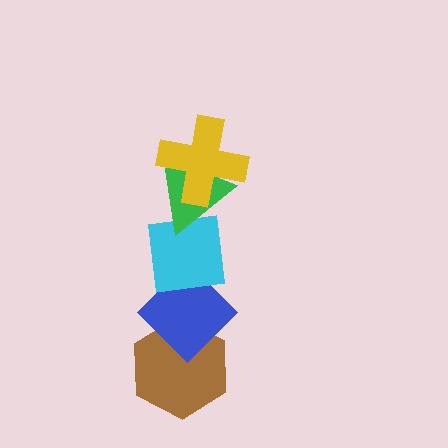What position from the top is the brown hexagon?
The brown hexagon is 5th from the top.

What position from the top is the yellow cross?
The yellow cross is 1st from the top.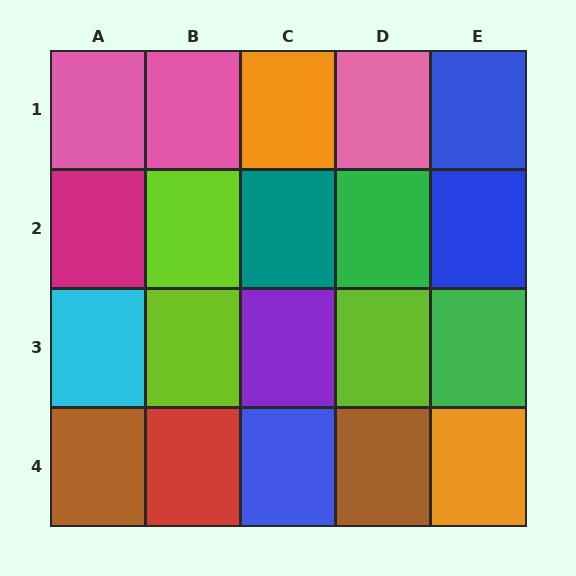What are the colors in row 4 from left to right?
Brown, red, blue, brown, orange.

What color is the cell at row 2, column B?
Lime.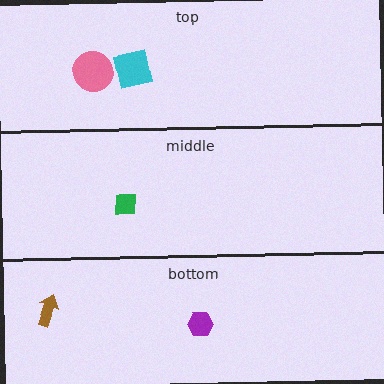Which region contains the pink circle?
The top region.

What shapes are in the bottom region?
The brown arrow, the purple hexagon.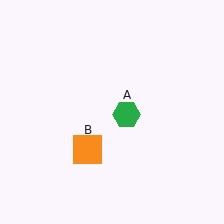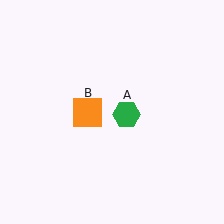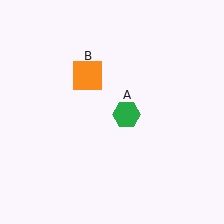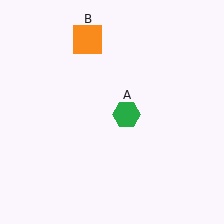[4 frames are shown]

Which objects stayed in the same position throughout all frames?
Green hexagon (object A) remained stationary.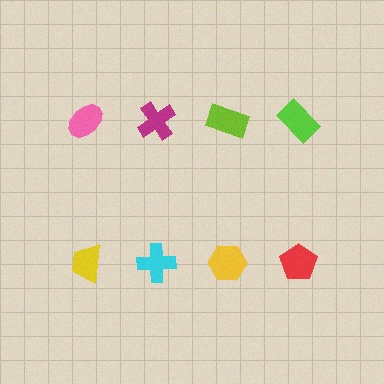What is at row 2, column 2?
A cyan cross.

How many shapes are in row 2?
4 shapes.